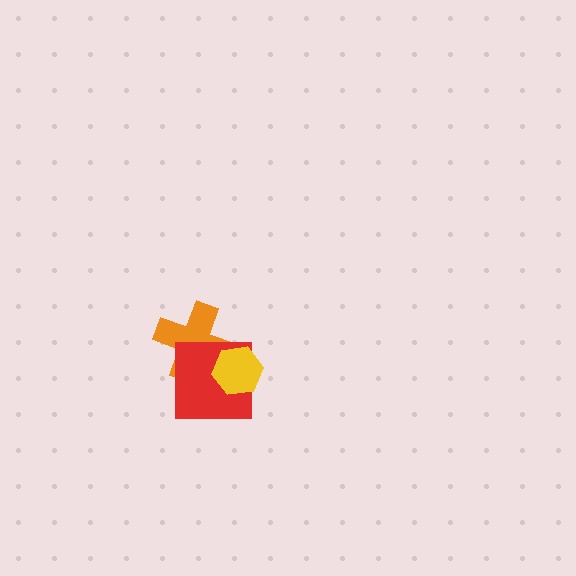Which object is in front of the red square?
The yellow hexagon is in front of the red square.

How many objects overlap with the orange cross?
2 objects overlap with the orange cross.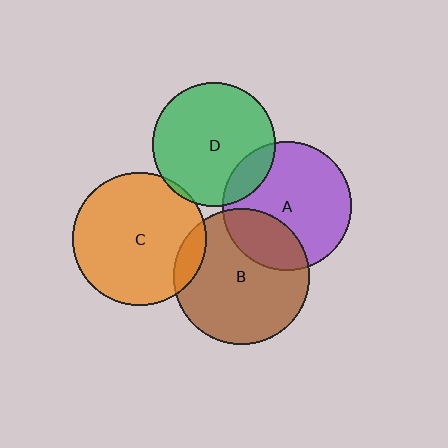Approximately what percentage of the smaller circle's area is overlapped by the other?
Approximately 10%.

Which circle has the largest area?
Circle B (brown).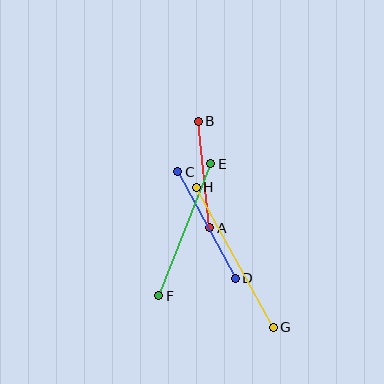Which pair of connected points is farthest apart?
Points G and H are farthest apart.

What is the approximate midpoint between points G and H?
The midpoint is at approximately (235, 257) pixels.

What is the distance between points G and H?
The distance is approximately 160 pixels.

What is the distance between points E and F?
The distance is approximately 142 pixels.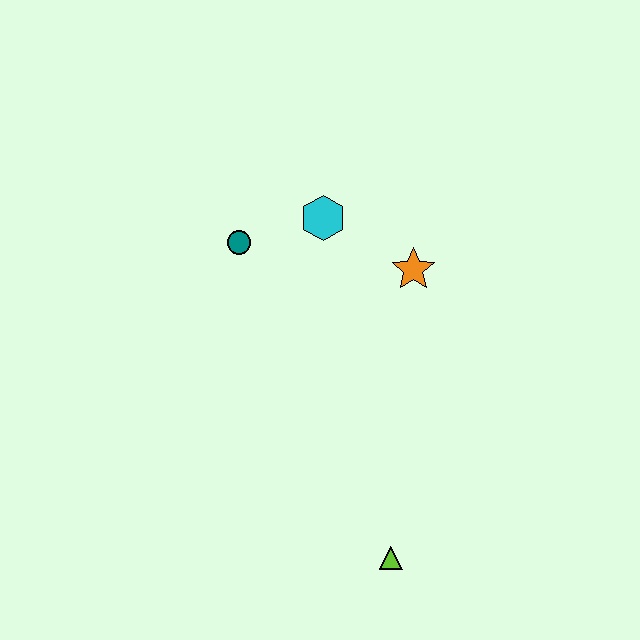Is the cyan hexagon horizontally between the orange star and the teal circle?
Yes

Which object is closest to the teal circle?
The cyan hexagon is closest to the teal circle.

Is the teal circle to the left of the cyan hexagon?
Yes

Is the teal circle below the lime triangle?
No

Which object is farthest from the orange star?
The lime triangle is farthest from the orange star.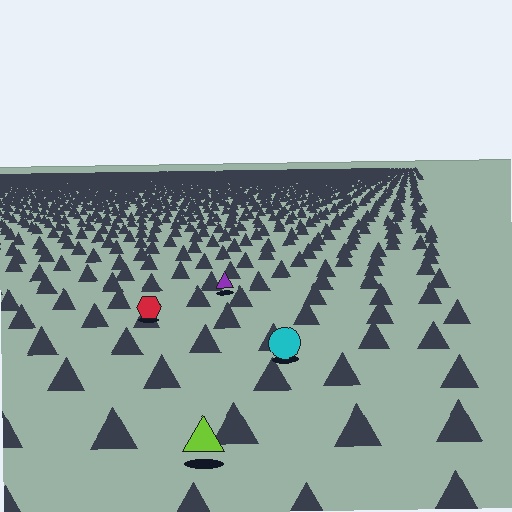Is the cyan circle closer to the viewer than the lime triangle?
No. The lime triangle is closer — you can tell from the texture gradient: the ground texture is coarser near it.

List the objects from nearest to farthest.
From nearest to farthest: the lime triangle, the cyan circle, the red hexagon, the purple triangle.